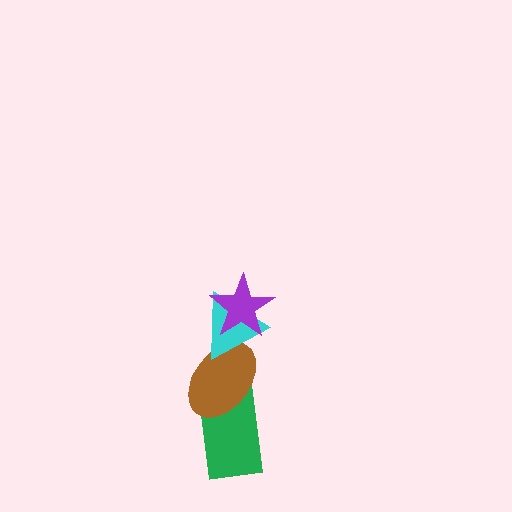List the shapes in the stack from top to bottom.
From top to bottom: the purple star, the cyan triangle, the brown ellipse, the green rectangle.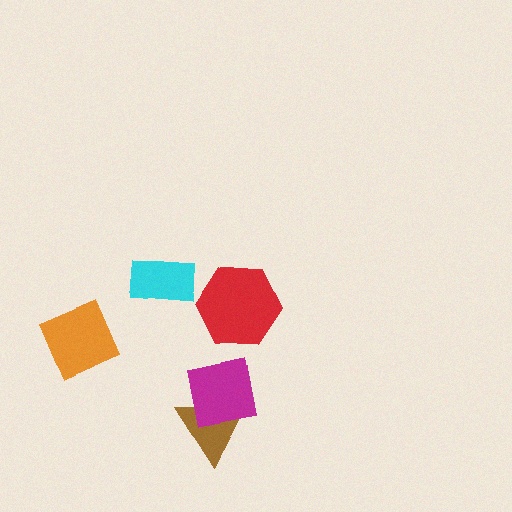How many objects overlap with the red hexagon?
0 objects overlap with the red hexagon.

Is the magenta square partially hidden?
No, no other shape covers it.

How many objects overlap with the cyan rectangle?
0 objects overlap with the cyan rectangle.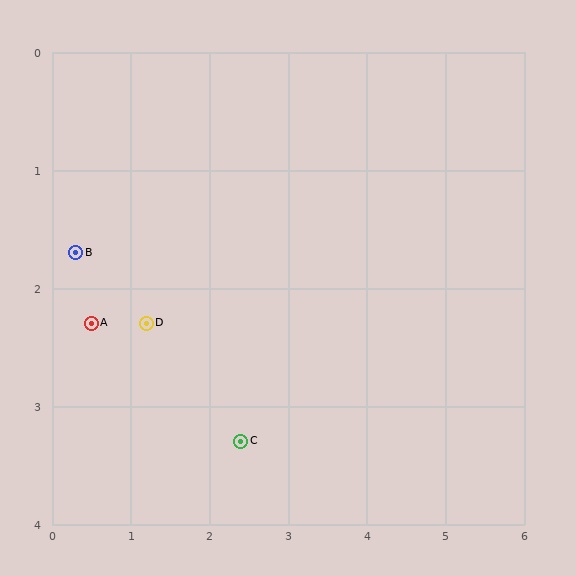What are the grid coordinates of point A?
Point A is at approximately (0.5, 2.3).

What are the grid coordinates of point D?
Point D is at approximately (1.2, 2.3).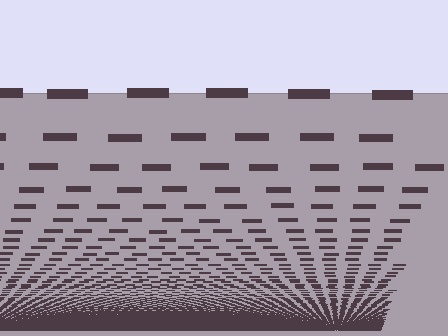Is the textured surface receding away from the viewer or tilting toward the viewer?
The surface appears to tilt toward the viewer. Texture elements get larger and sparser toward the top.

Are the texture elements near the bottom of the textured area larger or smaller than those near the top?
Smaller. The gradient is inverted — elements near the bottom are smaller and denser.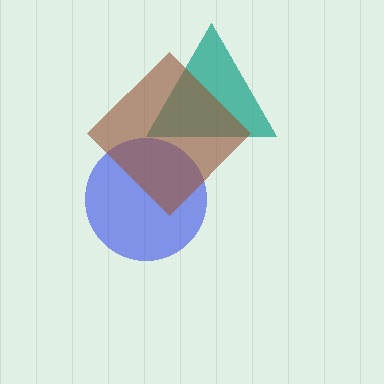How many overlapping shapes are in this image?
There are 3 overlapping shapes in the image.